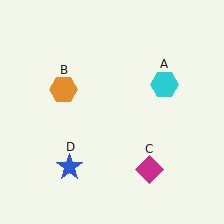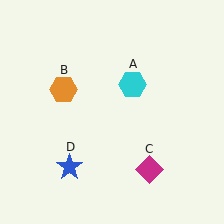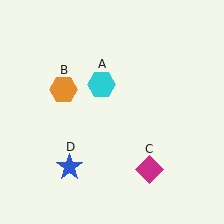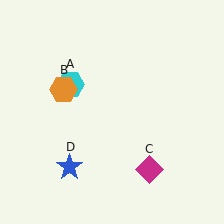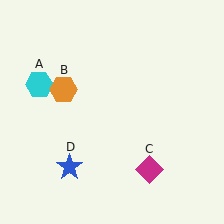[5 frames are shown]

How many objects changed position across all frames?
1 object changed position: cyan hexagon (object A).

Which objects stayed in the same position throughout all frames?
Orange hexagon (object B) and magenta diamond (object C) and blue star (object D) remained stationary.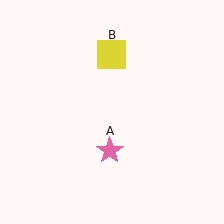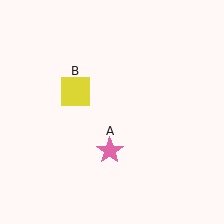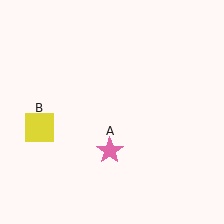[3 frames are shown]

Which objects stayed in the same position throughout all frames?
Pink star (object A) remained stationary.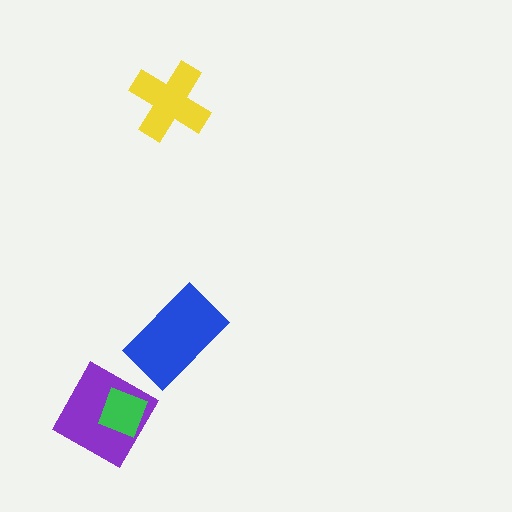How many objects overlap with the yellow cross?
0 objects overlap with the yellow cross.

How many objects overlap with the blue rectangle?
0 objects overlap with the blue rectangle.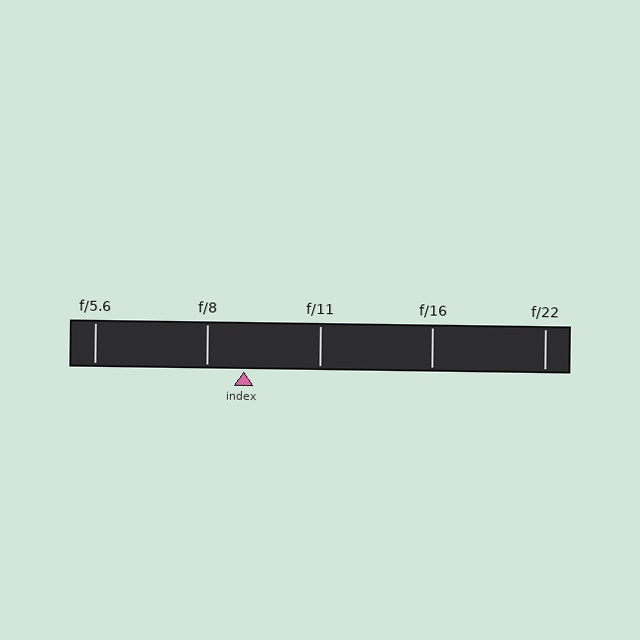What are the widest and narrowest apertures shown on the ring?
The widest aperture shown is f/5.6 and the narrowest is f/22.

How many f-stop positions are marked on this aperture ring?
There are 5 f-stop positions marked.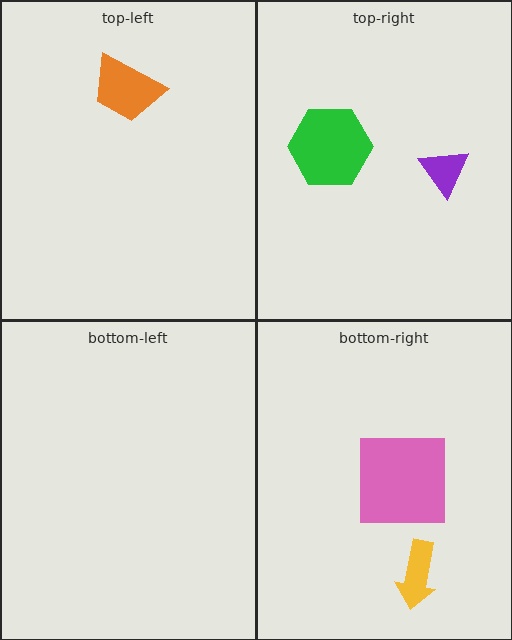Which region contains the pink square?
The bottom-right region.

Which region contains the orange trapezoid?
The top-left region.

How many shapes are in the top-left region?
1.